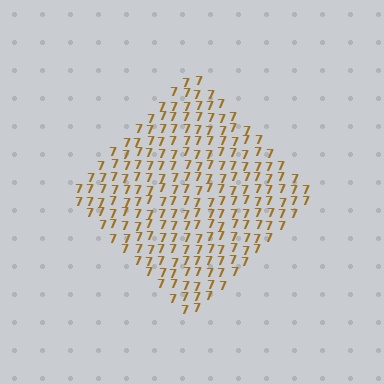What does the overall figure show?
The overall figure shows a diamond.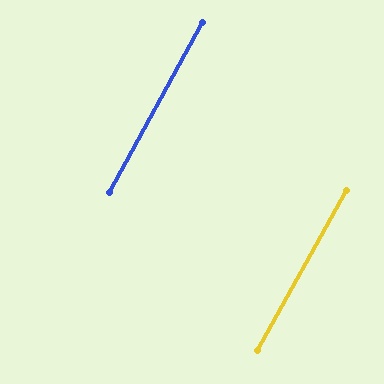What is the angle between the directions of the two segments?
Approximately 0 degrees.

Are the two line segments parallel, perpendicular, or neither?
Parallel — their directions differ by only 0.2°.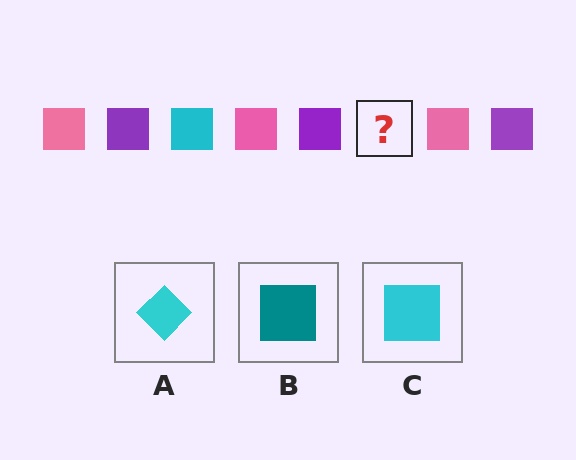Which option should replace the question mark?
Option C.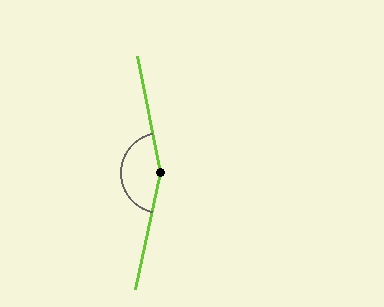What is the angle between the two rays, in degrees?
Approximately 156 degrees.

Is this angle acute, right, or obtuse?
It is obtuse.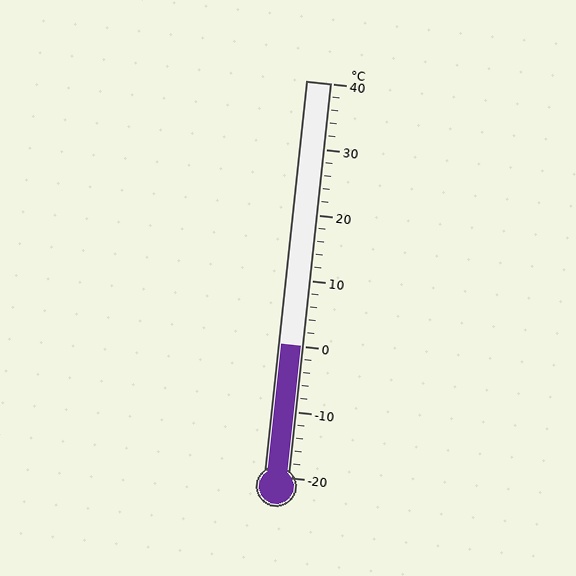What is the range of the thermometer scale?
The thermometer scale ranges from -20°C to 40°C.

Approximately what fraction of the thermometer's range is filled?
The thermometer is filled to approximately 35% of its range.